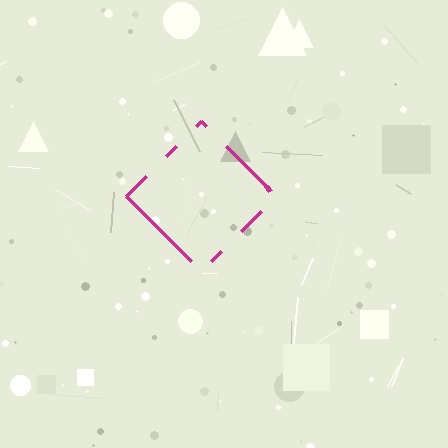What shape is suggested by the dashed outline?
The dashed outline suggests a diamond.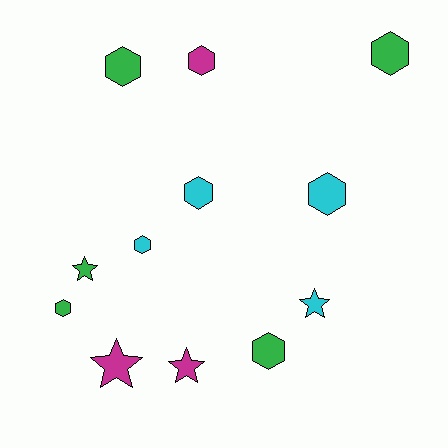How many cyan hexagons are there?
There are 3 cyan hexagons.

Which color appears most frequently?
Green, with 5 objects.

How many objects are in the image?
There are 12 objects.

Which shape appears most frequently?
Hexagon, with 8 objects.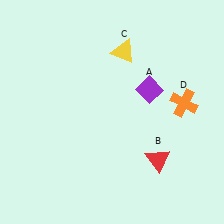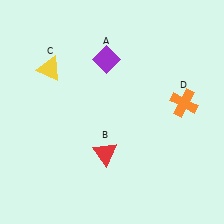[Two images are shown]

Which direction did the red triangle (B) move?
The red triangle (B) moved left.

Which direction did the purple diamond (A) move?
The purple diamond (A) moved left.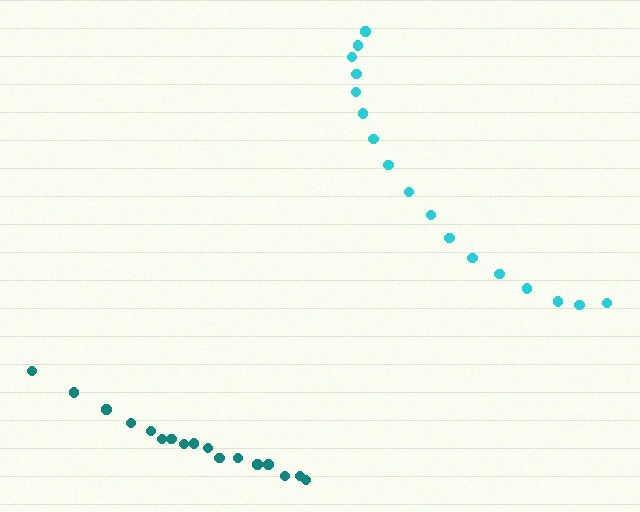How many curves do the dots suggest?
There are 2 distinct paths.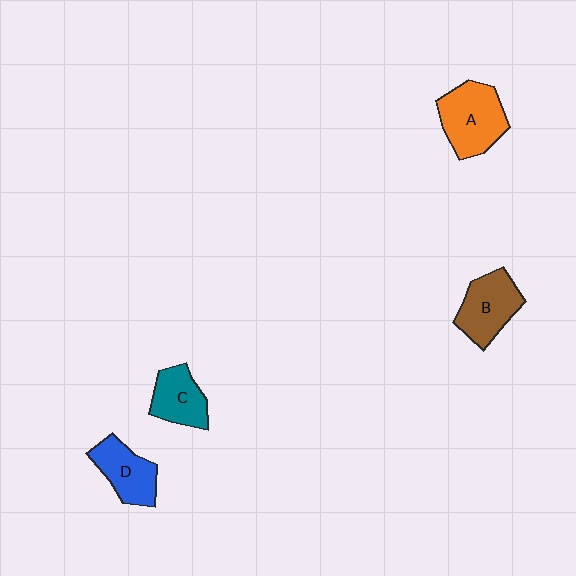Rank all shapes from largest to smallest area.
From largest to smallest: A (orange), B (brown), D (blue), C (teal).